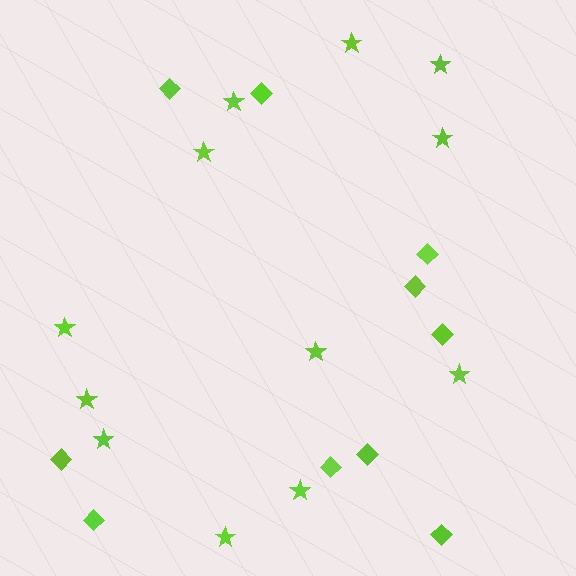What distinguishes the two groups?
There are 2 groups: one group of diamonds (10) and one group of stars (12).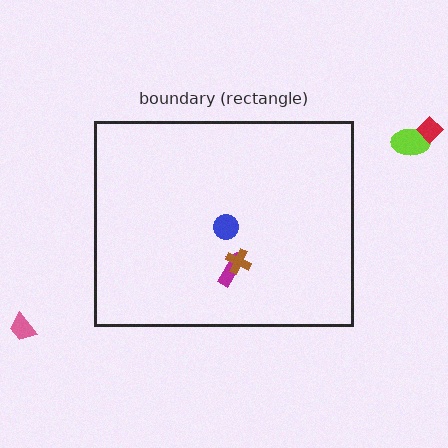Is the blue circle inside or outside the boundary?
Inside.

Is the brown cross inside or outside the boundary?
Inside.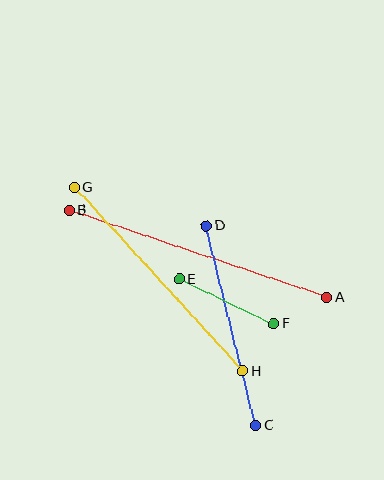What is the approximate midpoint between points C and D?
The midpoint is at approximately (231, 326) pixels.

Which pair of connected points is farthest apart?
Points A and B are farthest apart.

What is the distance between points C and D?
The distance is approximately 206 pixels.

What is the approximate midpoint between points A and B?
The midpoint is at approximately (198, 254) pixels.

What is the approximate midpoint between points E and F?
The midpoint is at approximately (227, 301) pixels.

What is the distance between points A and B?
The distance is approximately 271 pixels.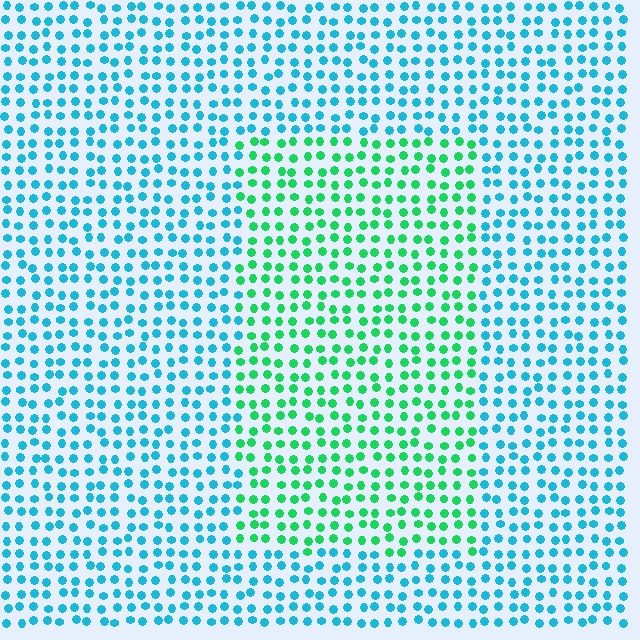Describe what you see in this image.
The image is filled with small cyan elements in a uniform arrangement. A rectangle-shaped region is visible where the elements are tinted to a slightly different hue, forming a subtle color boundary.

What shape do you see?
I see a rectangle.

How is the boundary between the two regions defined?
The boundary is defined purely by a slight shift in hue (about 48 degrees). Spacing, size, and orientation are identical on both sides.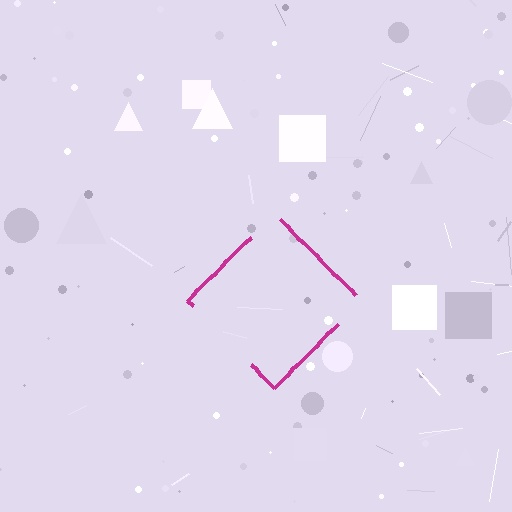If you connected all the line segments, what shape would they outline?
They would outline a diamond.